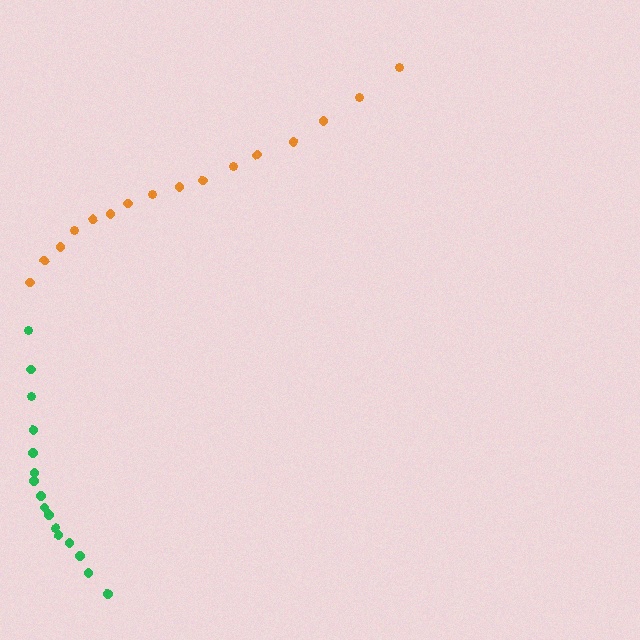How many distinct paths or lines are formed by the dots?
There are 2 distinct paths.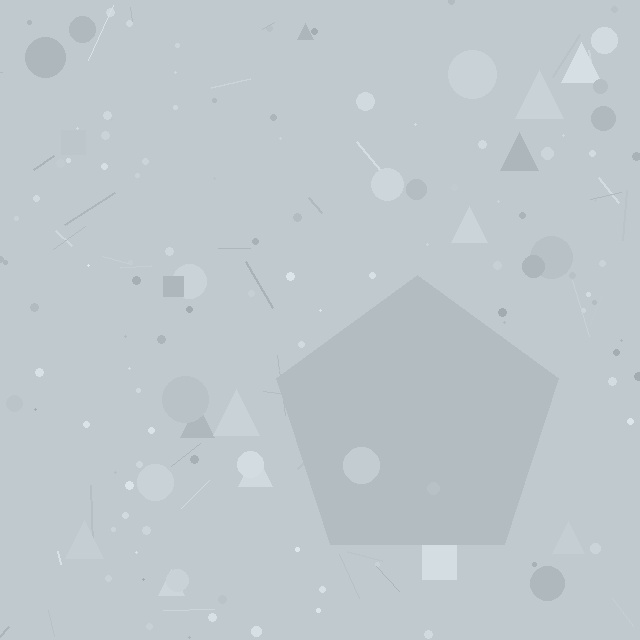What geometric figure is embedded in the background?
A pentagon is embedded in the background.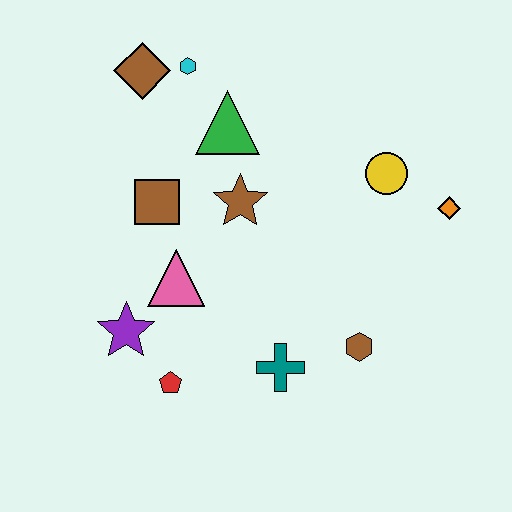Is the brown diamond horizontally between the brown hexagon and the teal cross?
No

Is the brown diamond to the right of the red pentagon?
No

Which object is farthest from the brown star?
The orange diamond is farthest from the brown star.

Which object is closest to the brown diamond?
The cyan hexagon is closest to the brown diamond.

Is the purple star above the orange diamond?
No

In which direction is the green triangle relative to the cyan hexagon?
The green triangle is below the cyan hexagon.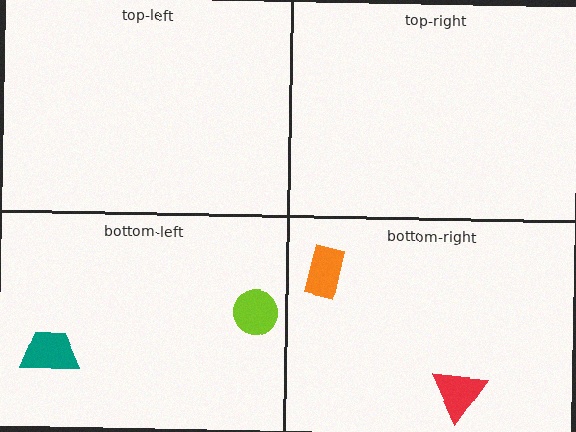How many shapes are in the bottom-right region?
2.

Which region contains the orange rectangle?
The bottom-right region.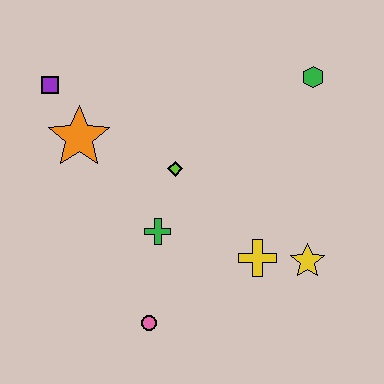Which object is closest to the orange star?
The purple square is closest to the orange star.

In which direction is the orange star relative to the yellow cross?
The orange star is to the left of the yellow cross.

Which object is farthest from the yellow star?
The purple square is farthest from the yellow star.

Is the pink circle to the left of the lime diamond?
Yes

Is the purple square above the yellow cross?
Yes